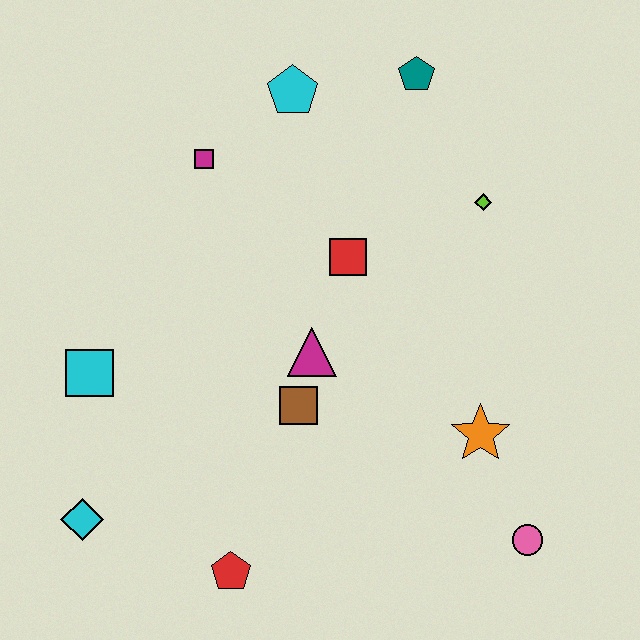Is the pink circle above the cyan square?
No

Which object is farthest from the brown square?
The teal pentagon is farthest from the brown square.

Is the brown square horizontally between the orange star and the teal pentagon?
No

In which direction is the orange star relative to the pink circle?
The orange star is above the pink circle.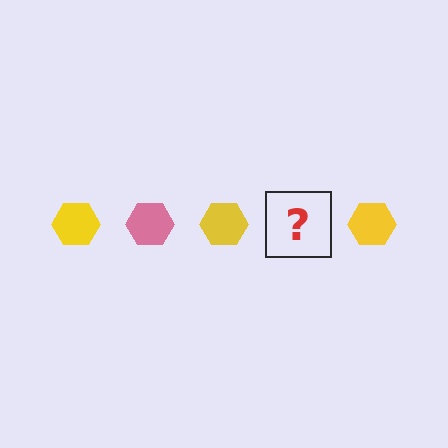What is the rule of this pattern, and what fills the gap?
The rule is that the pattern cycles through yellow, pink hexagons. The gap should be filled with a pink hexagon.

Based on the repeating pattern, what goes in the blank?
The blank should be a pink hexagon.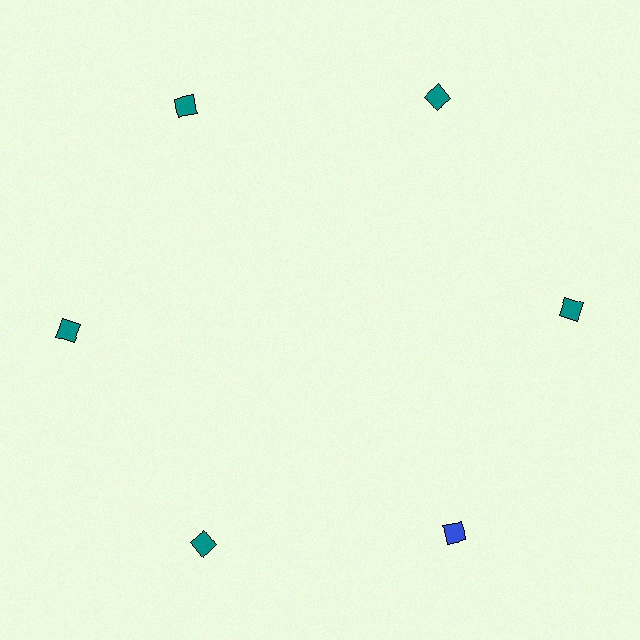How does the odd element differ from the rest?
It has a different color: blue instead of teal.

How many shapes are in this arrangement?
There are 6 shapes arranged in a ring pattern.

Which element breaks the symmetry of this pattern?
The blue diamond at roughly the 5 o'clock position breaks the symmetry. All other shapes are teal diamonds.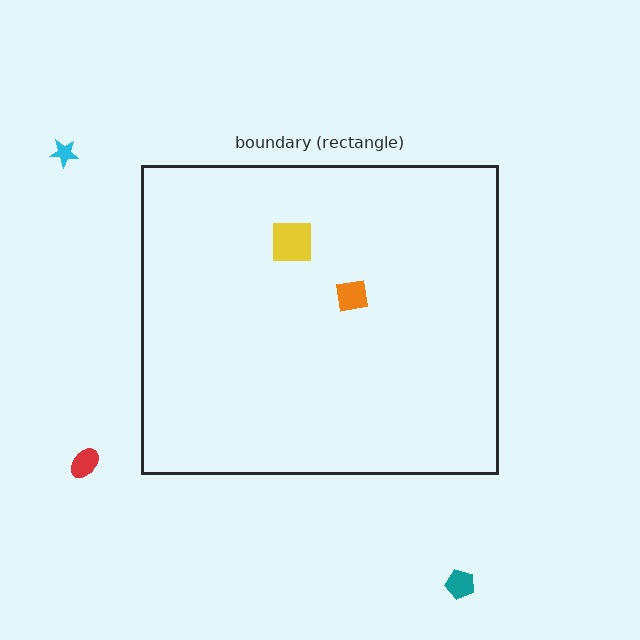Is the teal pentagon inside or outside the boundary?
Outside.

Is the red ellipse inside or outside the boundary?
Outside.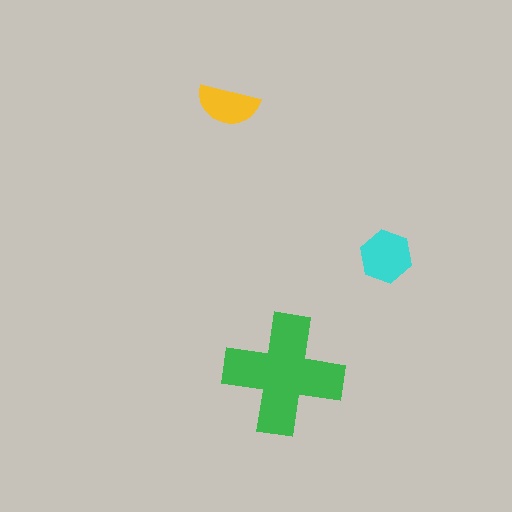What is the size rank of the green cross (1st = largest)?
1st.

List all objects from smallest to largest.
The yellow semicircle, the cyan hexagon, the green cross.